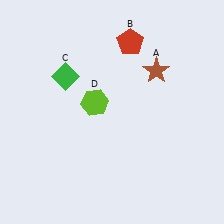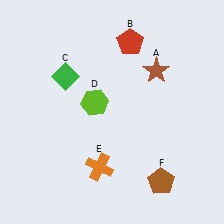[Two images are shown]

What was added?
An orange cross (E), a brown pentagon (F) were added in Image 2.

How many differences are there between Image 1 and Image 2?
There are 2 differences between the two images.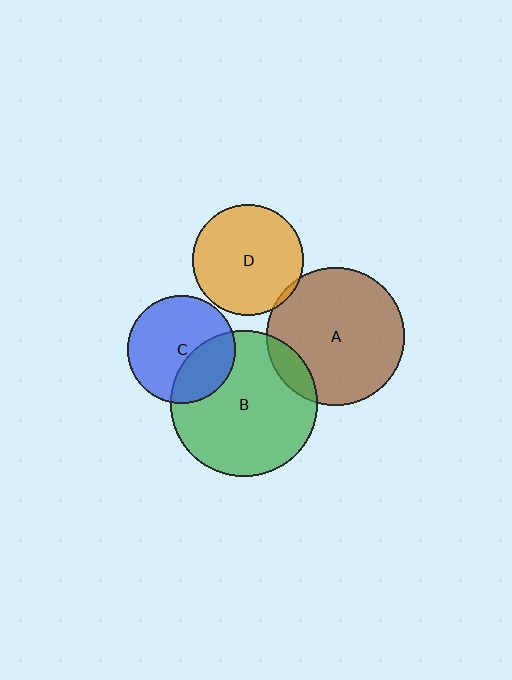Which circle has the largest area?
Circle B (green).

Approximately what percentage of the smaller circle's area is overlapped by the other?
Approximately 10%.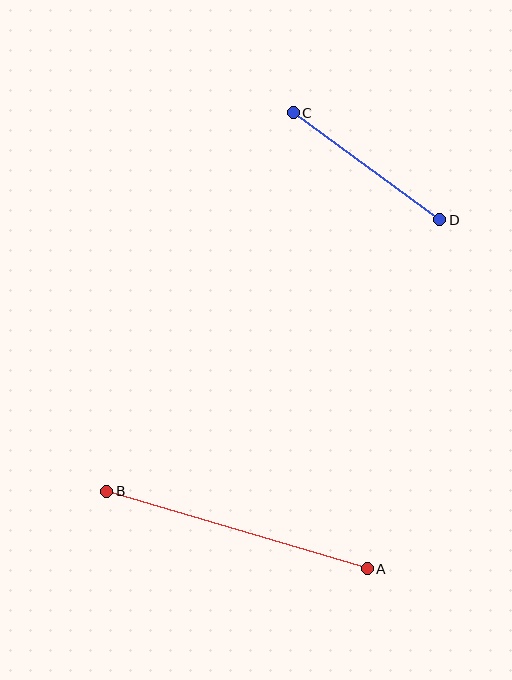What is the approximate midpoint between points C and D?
The midpoint is at approximately (366, 166) pixels.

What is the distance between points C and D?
The distance is approximately 181 pixels.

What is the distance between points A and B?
The distance is approximately 272 pixels.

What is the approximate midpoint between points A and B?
The midpoint is at approximately (237, 530) pixels.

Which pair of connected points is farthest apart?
Points A and B are farthest apart.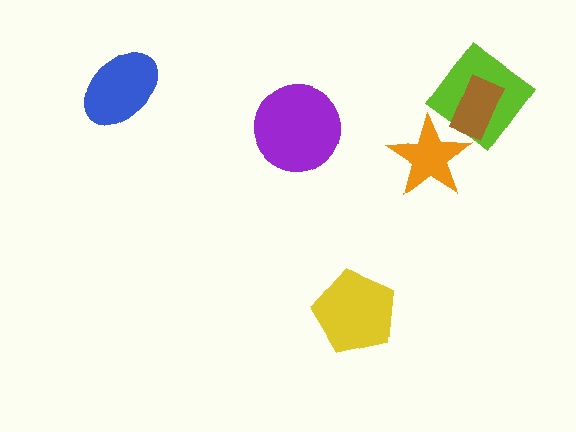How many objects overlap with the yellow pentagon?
0 objects overlap with the yellow pentagon.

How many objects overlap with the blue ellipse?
0 objects overlap with the blue ellipse.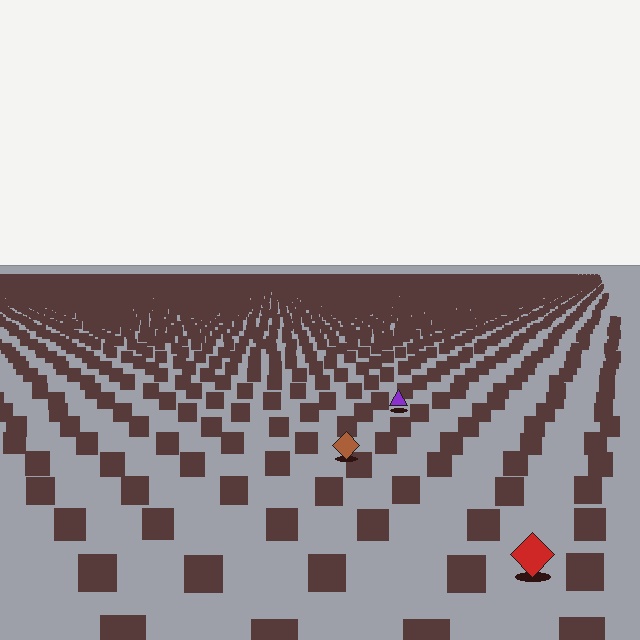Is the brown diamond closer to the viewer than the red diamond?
No. The red diamond is closer — you can tell from the texture gradient: the ground texture is coarser near it.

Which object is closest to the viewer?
The red diamond is closest. The texture marks near it are larger and more spread out.